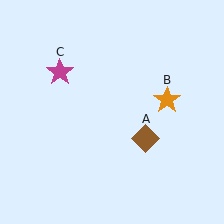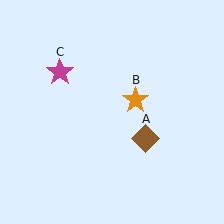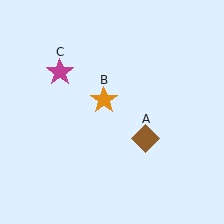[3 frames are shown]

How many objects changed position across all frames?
1 object changed position: orange star (object B).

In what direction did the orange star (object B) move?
The orange star (object B) moved left.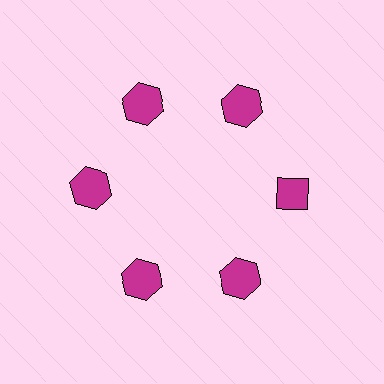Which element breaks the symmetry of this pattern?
The magenta diamond at roughly the 3 o'clock position breaks the symmetry. All other shapes are magenta hexagons.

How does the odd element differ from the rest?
It has a different shape: diamond instead of hexagon.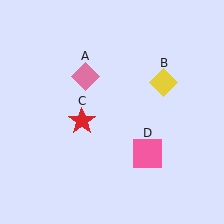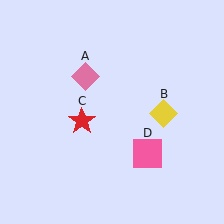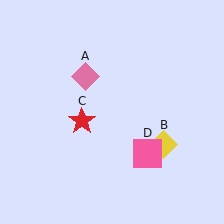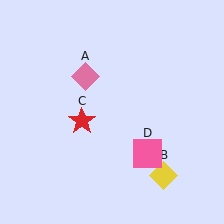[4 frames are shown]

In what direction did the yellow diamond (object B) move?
The yellow diamond (object B) moved down.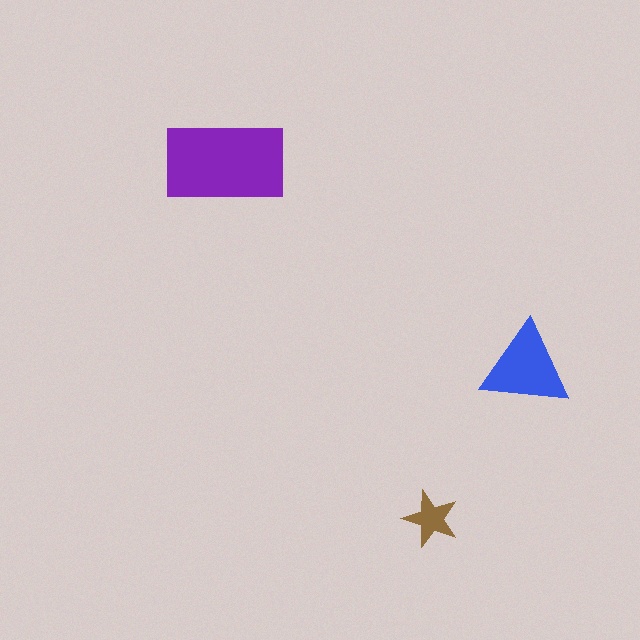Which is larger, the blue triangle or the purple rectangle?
The purple rectangle.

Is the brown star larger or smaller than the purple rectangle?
Smaller.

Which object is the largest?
The purple rectangle.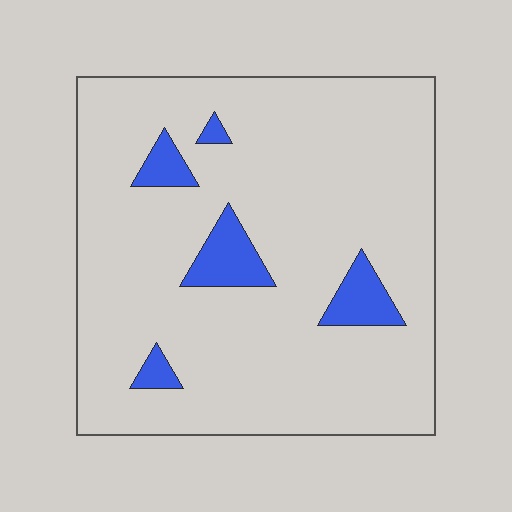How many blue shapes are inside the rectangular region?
5.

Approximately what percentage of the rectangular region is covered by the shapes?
Approximately 10%.